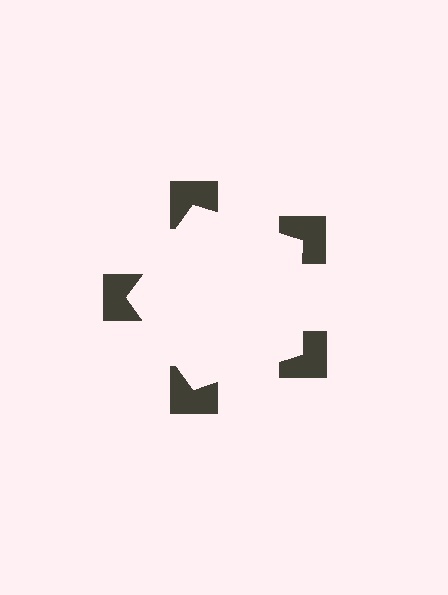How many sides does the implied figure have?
5 sides.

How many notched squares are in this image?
There are 5 — one at each vertex of the illusory pentagon.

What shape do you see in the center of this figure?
An illusory pentagon — its edges are inferred from the aligned wedge cuts in the notched squares, not physically drawn.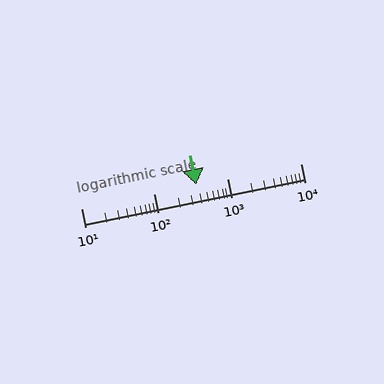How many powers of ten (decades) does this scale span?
The scale spans 3 decades, from 10 to 10000.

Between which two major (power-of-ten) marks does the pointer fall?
The pointer is between 100 and 1000.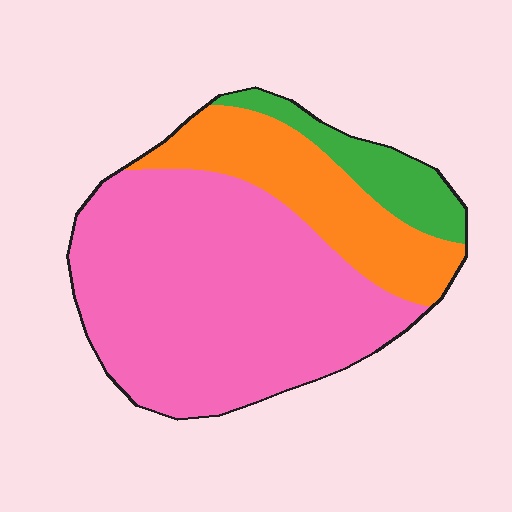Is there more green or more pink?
Pink.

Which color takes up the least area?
Green, at roughly 10%.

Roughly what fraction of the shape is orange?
Orange covers about 25% of the shape.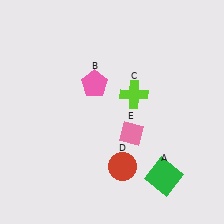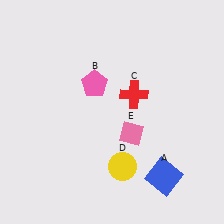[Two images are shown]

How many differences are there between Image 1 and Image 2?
There are 3 differences between the two images.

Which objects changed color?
A changed from green to blue. C changed from lime to red. D changed from red to yellow.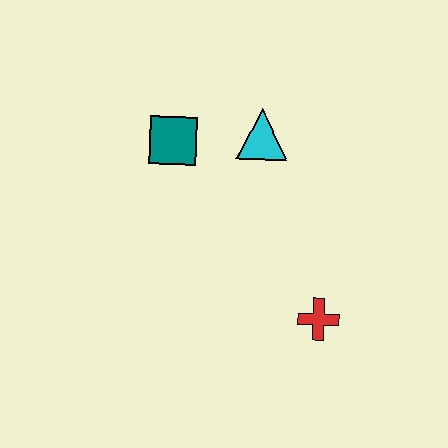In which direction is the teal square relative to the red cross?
The teal square is above the red cross.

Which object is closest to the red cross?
The cyan triangle is closest to the red cross.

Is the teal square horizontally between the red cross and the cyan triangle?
No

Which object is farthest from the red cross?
The teal square is farthest from the red cross.